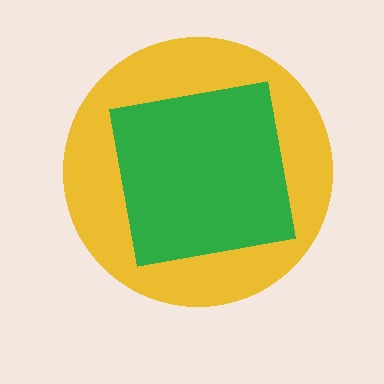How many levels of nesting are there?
2.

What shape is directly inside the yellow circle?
The green square.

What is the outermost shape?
The yellow circle.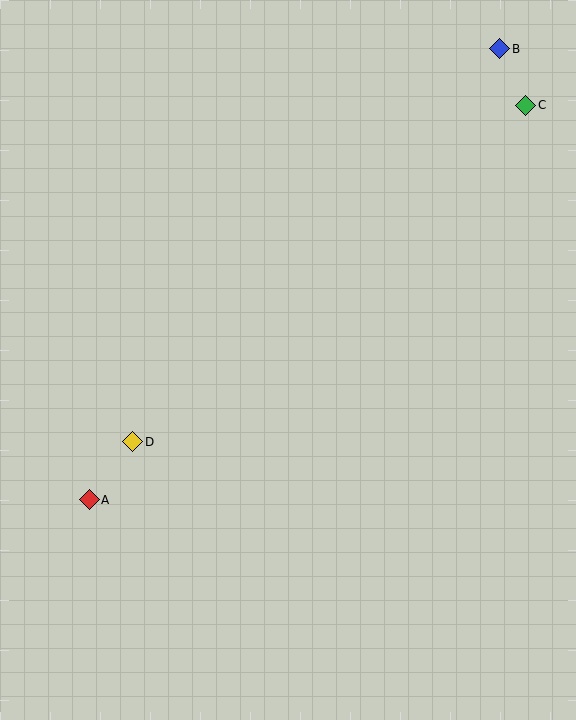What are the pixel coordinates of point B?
Point B is at (500, 49).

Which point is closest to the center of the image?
Point D at (133, 442) is closest to the center.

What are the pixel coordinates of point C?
Point C is at (526, 105).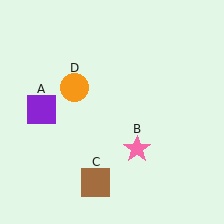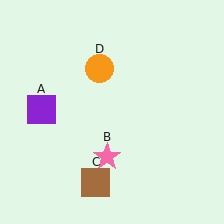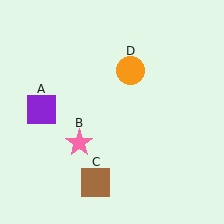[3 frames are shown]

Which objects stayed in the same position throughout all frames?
Purple square (object A) and brown square (object C) remained stationary.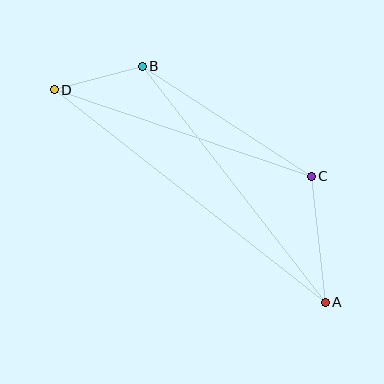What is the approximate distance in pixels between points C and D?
The distance between C and D is approximately 271 pixels.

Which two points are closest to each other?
Points B and D are closest to each other.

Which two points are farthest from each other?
Points A and D are farthest from each other.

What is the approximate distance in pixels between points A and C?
The distance between A and C is approximately 127 pixels.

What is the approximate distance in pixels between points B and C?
The distance between B and C is approximately 202 pixels.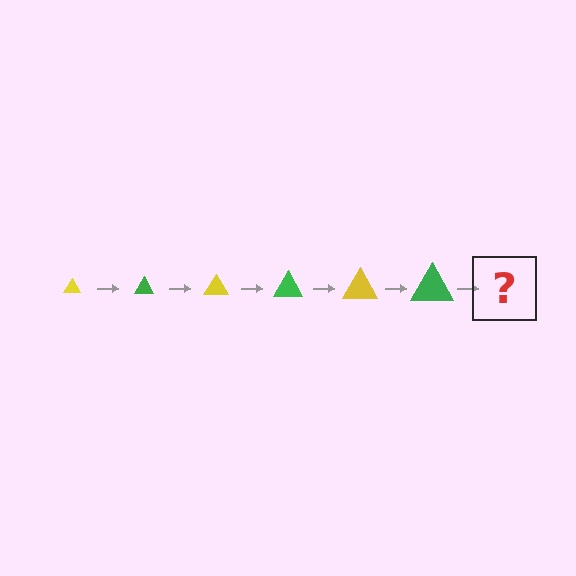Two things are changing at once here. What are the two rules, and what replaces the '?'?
The two rules are that the triangle grows larger each step and the color cycles through yellow and green. The '?' should be a yellow triangle, larger than the previous one.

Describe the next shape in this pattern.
It should be a yellow triangle, larger than the previous one.